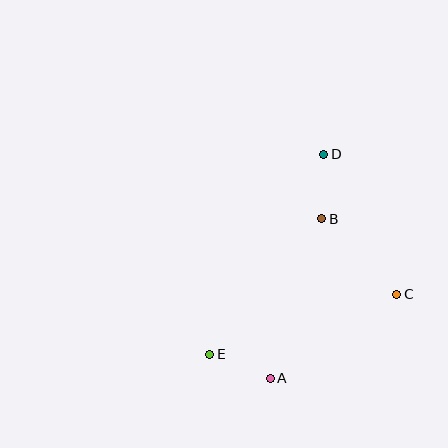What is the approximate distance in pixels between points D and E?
The distance between D and E is approximately 230 pixels.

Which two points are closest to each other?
Points B and D are closest to each other.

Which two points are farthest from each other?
Points A and D are farthest from each other.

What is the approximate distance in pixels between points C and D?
The distance between C and D is approximately 158 pixels.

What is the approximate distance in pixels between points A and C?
The distance between A and C is approximately 152 pixels.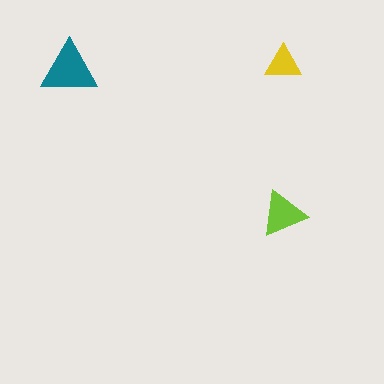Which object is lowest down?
The lime triangle is bottommost.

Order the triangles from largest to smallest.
the teal one, the lime one, the yellow one.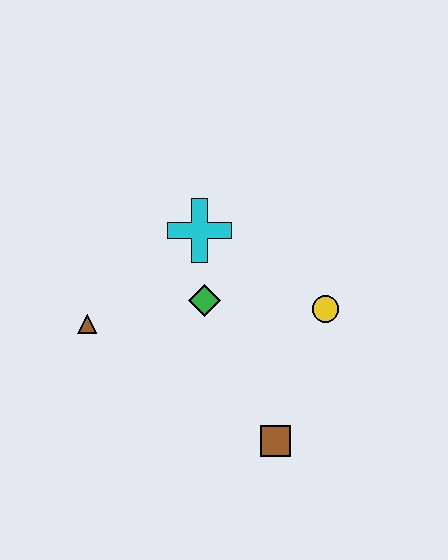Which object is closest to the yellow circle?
The green diamond is closest to the yellow circle.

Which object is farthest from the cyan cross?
The brown square is farthest from the cyan cross.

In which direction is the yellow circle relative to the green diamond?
The yellow circle is to the right of the green diamond.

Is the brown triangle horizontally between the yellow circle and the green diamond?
No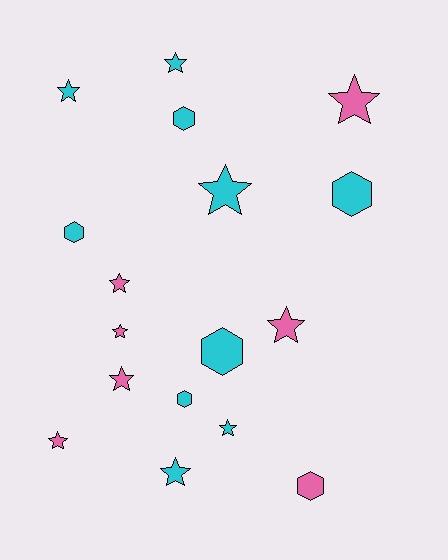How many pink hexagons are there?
There is 1 pink hexagon.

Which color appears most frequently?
Cyan, with 10 objects.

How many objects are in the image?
There are 17 objects.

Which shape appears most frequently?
Star, with 11 objects.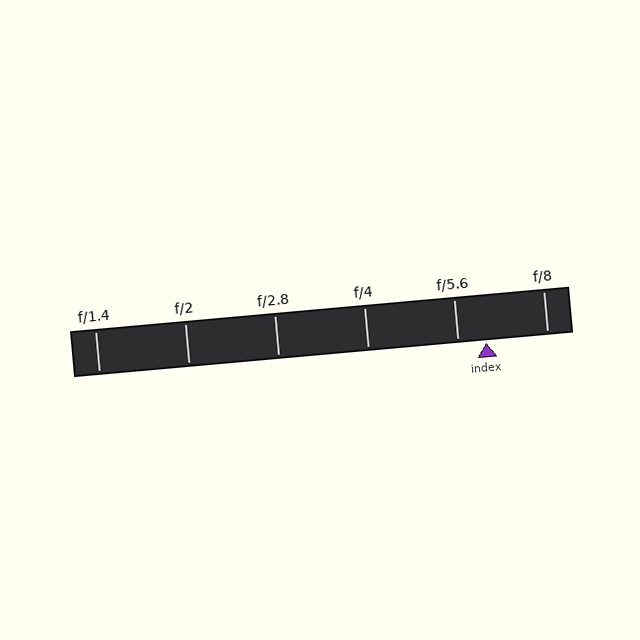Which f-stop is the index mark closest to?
The index mark is closest to f/5.6.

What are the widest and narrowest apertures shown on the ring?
The widest aperture shown is f/1.4 and the narrowest is f/8.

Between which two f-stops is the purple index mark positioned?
The index mark is between f/5.6 and f/8.